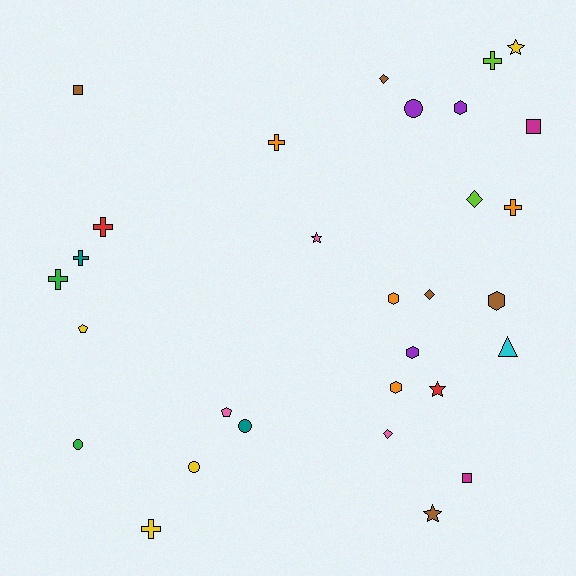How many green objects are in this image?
There are 2 green objects.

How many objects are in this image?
There are 30 objects.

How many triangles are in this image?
There is 1 triangle.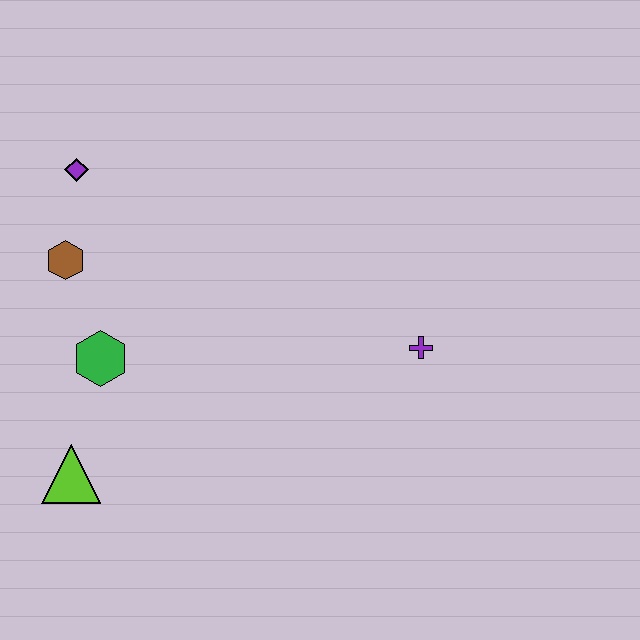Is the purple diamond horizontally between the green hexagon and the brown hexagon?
Yes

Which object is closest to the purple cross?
The green hexagon is closest to the purple cross.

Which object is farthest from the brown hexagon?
The purple cross is farthest from the brown hexagon.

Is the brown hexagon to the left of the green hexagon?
Yes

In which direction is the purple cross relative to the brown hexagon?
The purple cross is to the right of the brown hexagon.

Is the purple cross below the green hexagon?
No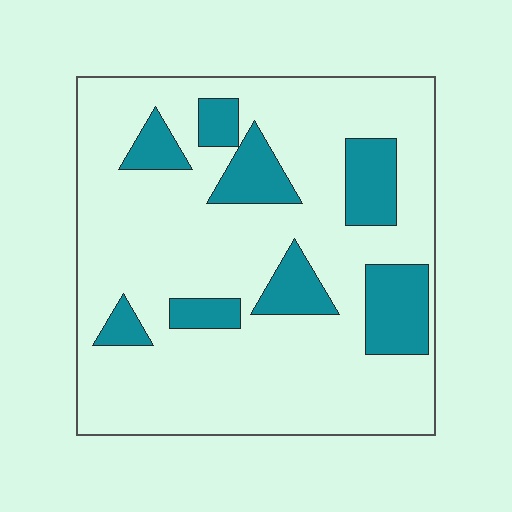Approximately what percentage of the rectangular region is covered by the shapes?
Approximately 20%.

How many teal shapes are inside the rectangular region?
8.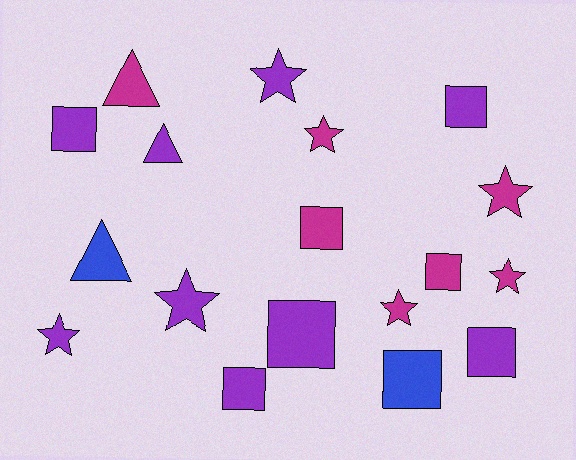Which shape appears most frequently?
Square, with 8 objects.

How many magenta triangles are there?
There is 1 magenta triangle.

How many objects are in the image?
There are 18 objects.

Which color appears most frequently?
Purple, with 9 objects.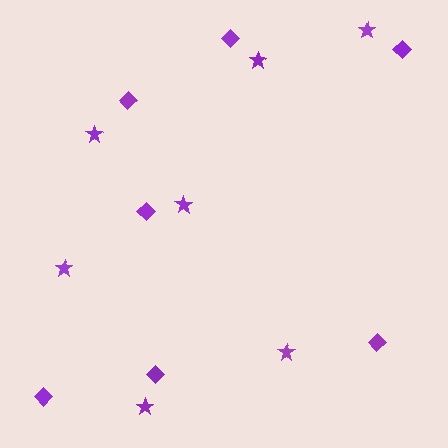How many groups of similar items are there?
There are 2 groups: one group of stars (7) and one group of diamonds (7).